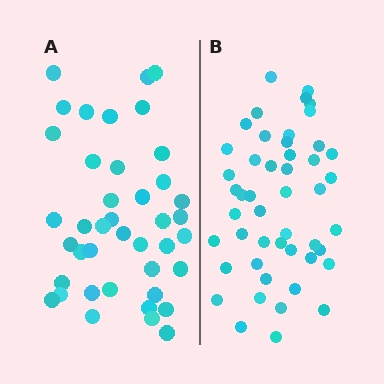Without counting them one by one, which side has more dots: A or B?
Region B (the right region) has more dots.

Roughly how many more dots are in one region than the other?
Region B has roughly 8 or so more dots than region A.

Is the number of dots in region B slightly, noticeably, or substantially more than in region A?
Region B has only slightly more — the two regions are fairly close. The ratio is roughly 1.2 to 1.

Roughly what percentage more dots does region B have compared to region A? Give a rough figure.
About 15% more.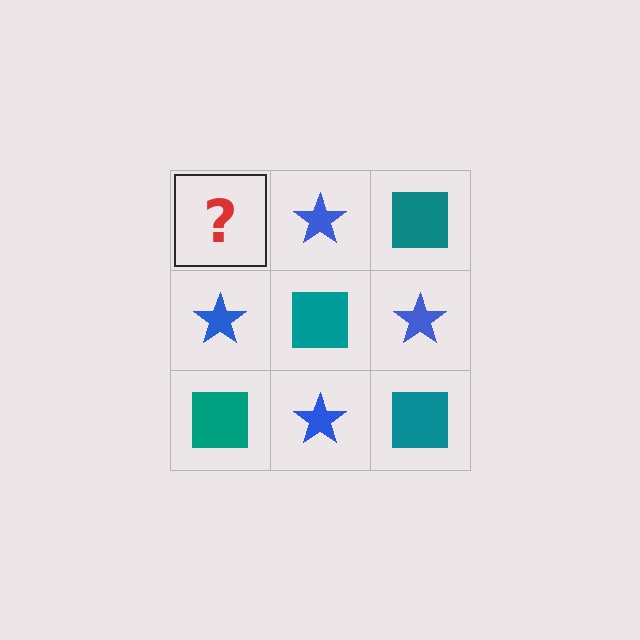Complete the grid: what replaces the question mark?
The question mark should be replaced with a teal square.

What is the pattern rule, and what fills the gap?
The rule is that it alternates teal square and blue star in a checkerboard pattern. The gap should be filled with a teal square.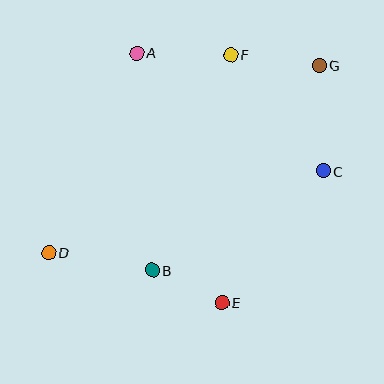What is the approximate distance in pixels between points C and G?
The distance between C and G is approximately 106 pixels.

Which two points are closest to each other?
Points B and E are closest to each other.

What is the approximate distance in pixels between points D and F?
The distance between D and F is approximately 269 pixels.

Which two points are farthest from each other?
Points D and G are farthest from each other.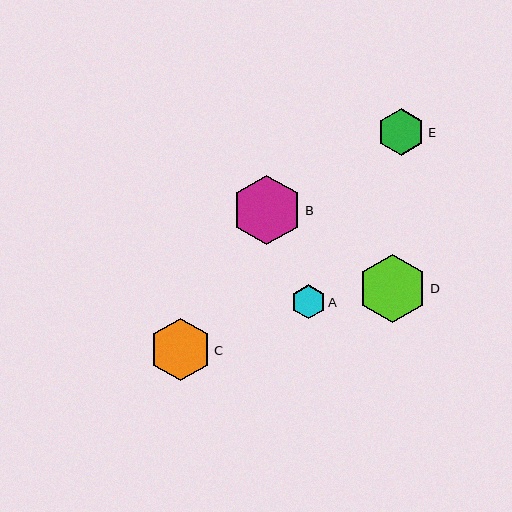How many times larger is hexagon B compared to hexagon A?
Hexagon B is approximately 2.0 times the size of hexagon A.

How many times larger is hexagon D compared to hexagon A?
Hexagon D is approximately 2.0 times the size of hexagon A.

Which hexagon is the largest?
Hexagon B is the largest with a size of approximately 69 pixels.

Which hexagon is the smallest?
Hexagon A is the smallest with a size of approximately 34 pixels.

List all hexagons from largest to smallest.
From largest to smallest: B, D, C, E, A.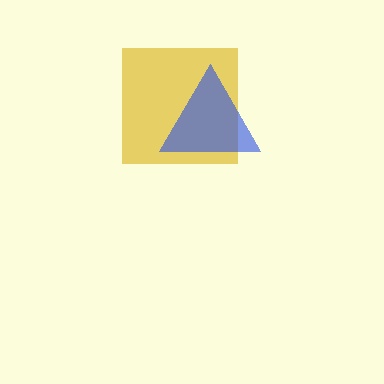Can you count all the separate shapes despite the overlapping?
Yes, there are 2 separate shapes.